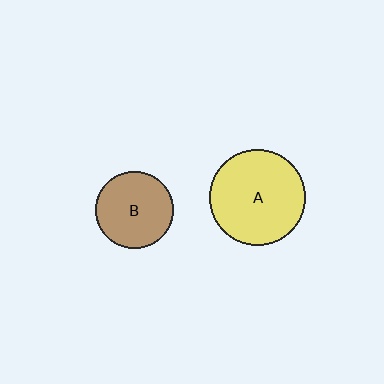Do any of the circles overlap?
No, none of the circles overlap.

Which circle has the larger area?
Circle A (yellow).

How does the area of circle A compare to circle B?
Approximately 1.6 times.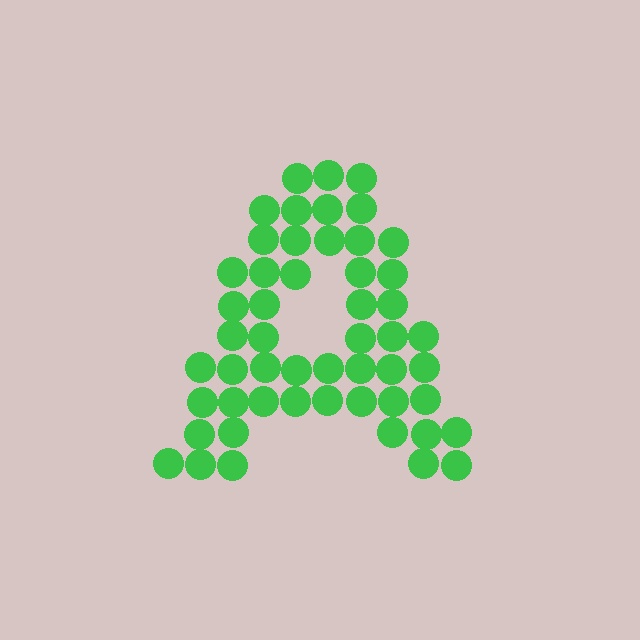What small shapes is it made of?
It is made of small circles.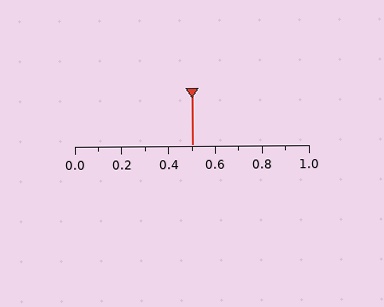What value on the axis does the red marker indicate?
The marker indicates approximately 0.5.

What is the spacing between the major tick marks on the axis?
The major ticks are spaced 0.2 apart.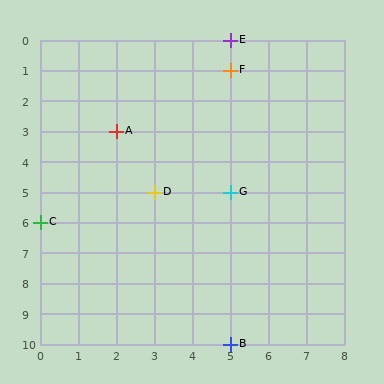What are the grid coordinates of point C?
Point C is at grid coordinates (0, 6).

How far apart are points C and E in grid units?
Points C and E are 5 columns and 6 rows apart (about 7.8 grid units diagonally).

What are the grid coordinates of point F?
Point F is at grid coordinates (5, 1).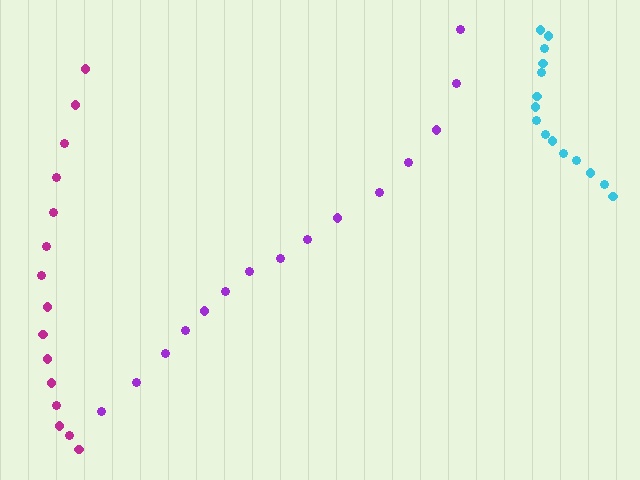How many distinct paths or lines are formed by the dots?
There are 3 distinct paths.